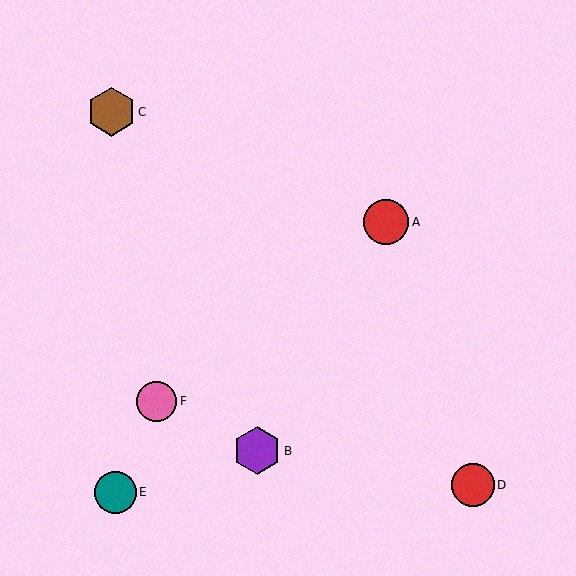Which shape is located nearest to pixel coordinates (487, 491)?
The red circle (labeled D) at (473, 485) is nearest to that location.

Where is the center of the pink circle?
The center of the pink circle is at (157, 401).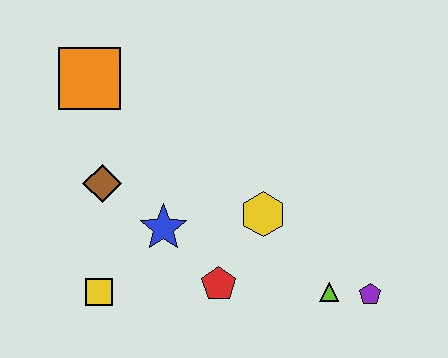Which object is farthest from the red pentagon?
The orange square is farthest from the red pentagon.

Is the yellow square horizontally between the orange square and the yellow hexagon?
Yes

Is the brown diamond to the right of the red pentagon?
No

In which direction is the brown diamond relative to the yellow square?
The brown diamond is above the yellow square.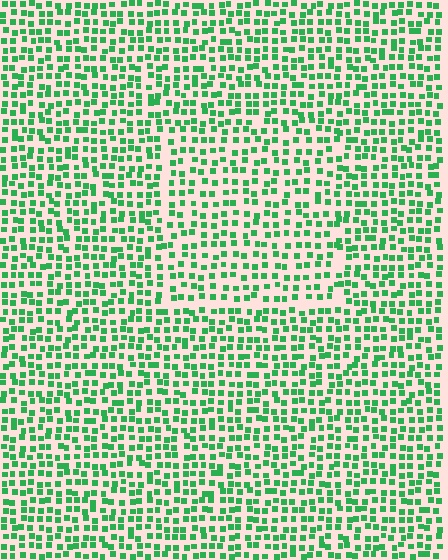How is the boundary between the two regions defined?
The boundary is defined by a change in element density (approximately 1.3x ratio). All elements are the same color, size, and shape.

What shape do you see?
I see a rectangle.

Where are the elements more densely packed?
The elements are more densely packed outside the rectangle boundary.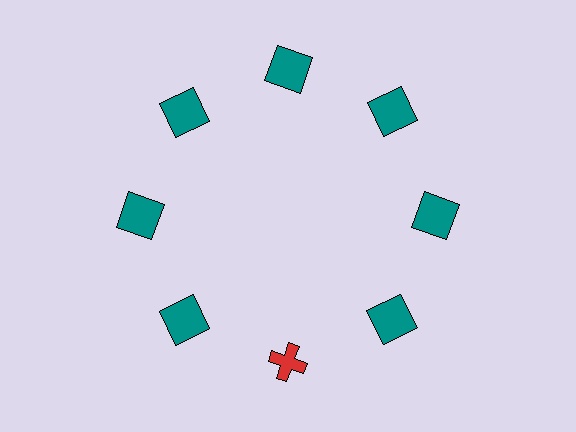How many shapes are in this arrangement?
There are 8 shapes arranged in a ring pattern.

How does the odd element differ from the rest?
It differs in both color (red instead of teal) and shape (cross instead of square).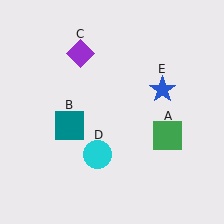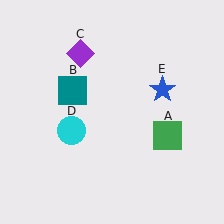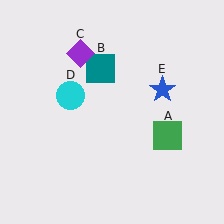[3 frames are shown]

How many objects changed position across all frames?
2 objects changed position: teal square (object B), cyan circle (object D).